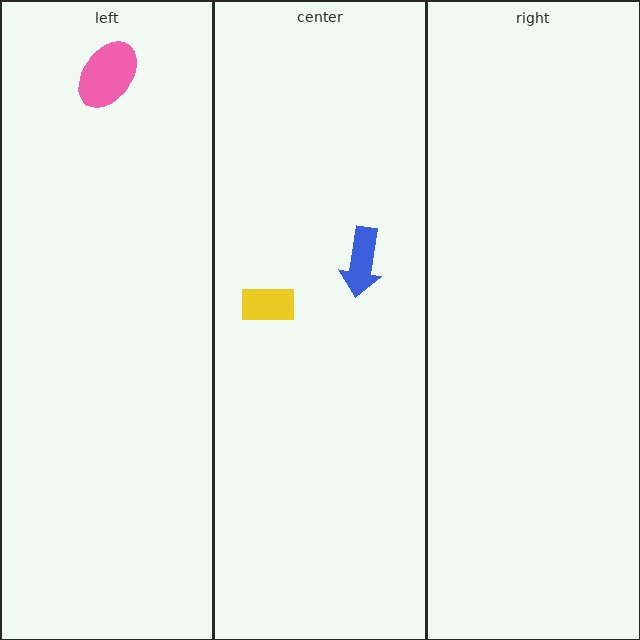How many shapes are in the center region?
2.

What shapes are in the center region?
The blue arrow, the yellow rectangle.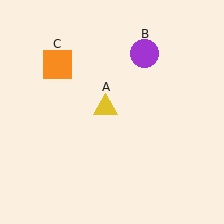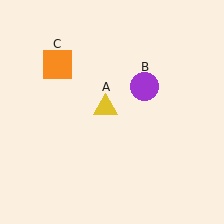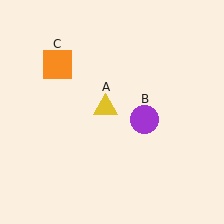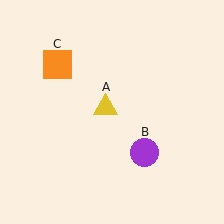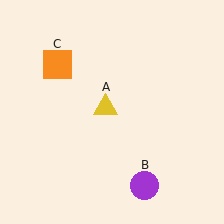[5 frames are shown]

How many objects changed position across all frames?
1 object changed position: purple circle (object B).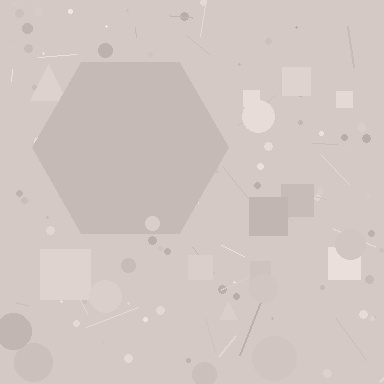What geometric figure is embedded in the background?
A hexagon is embedded in the background.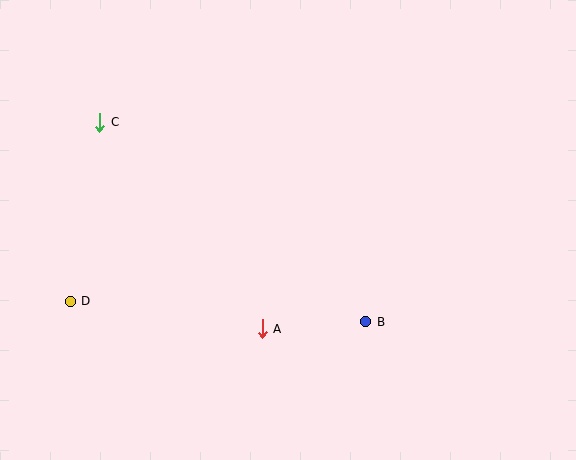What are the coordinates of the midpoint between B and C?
The midpoint between B and C is at (233, 222).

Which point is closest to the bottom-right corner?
Point B is closest to the bottom-right corner.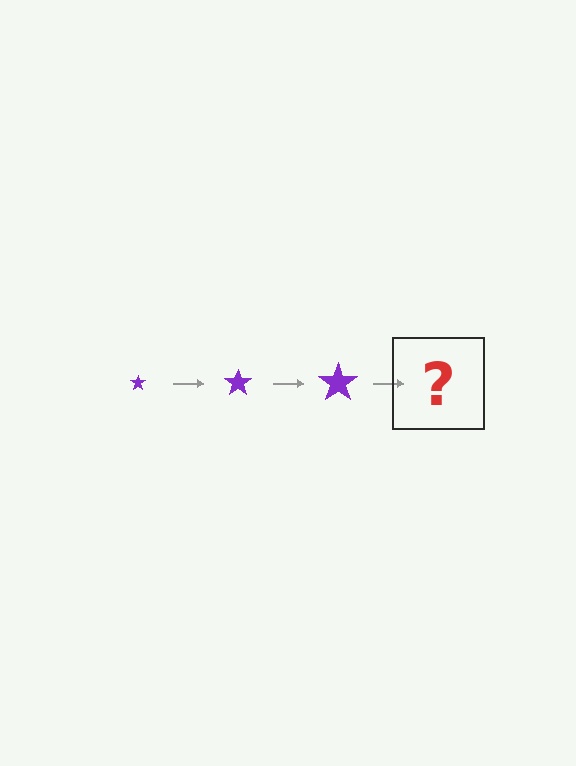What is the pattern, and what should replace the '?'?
The pattern is that the star gets progressively larger each step. The '?' should be a purple star, larger than the previous one.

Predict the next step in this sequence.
The next step is a purple star, larger than the previous one.